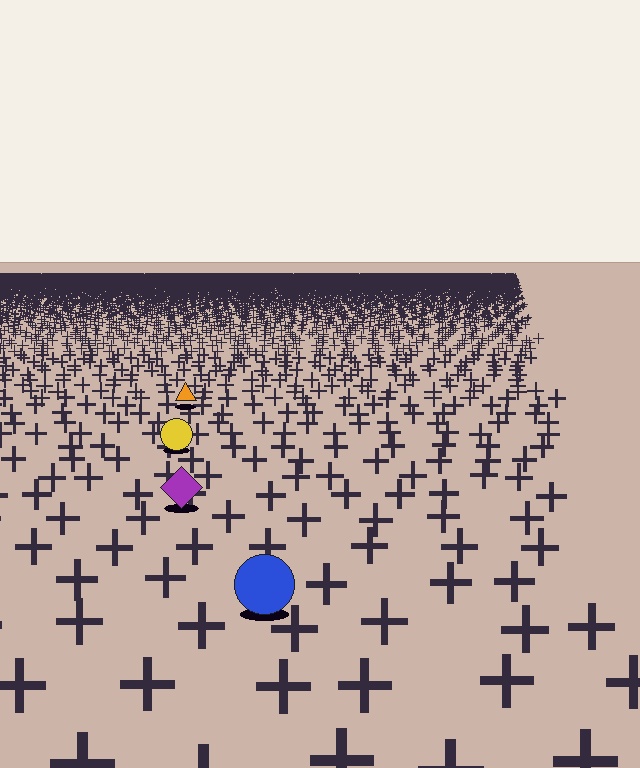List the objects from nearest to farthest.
From nearest to farthest: the blue circle, the purple diamond, the yellow circle, the orange triangle.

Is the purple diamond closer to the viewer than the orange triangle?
Yes. The purple diamond is closer — you can tell from the texture gradient: the ground texture is coarser near it.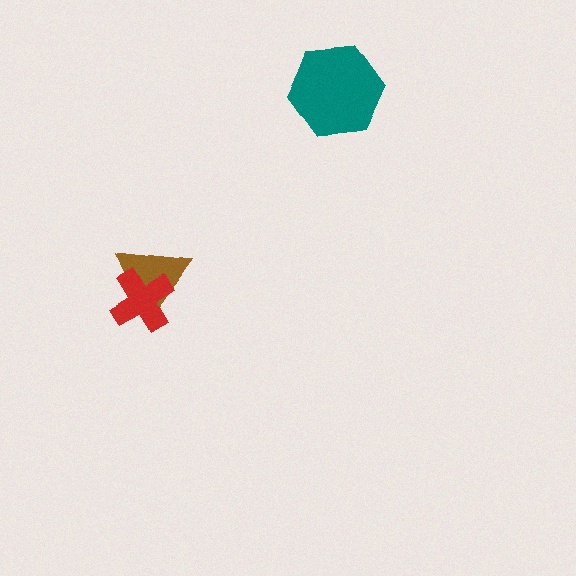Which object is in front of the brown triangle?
The red cross is in front of the brown triangle.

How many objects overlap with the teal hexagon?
0 objects overlap with the teal hexagon.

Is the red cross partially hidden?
No, no other shape covers it.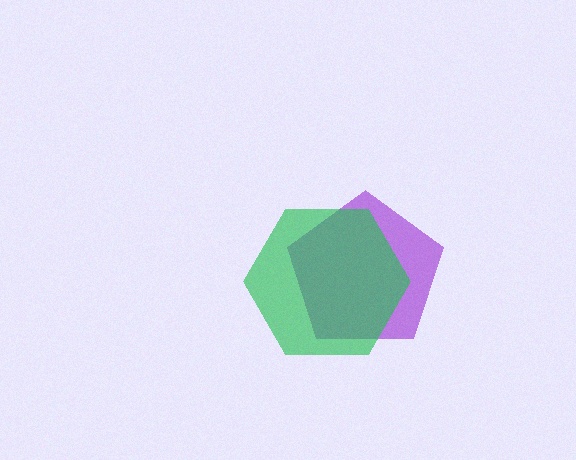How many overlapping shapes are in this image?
There are 2 overlapping shapes in the image.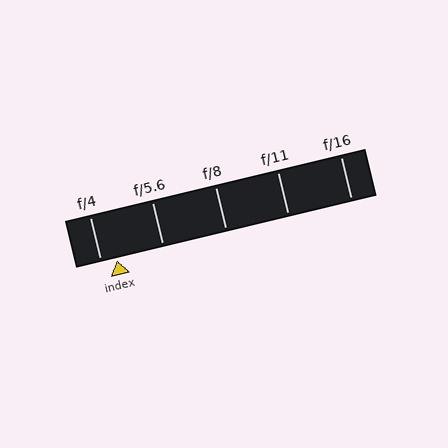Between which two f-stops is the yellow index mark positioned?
The index mark is between f/4 and f/5.6.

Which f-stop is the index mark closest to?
The index mark is closest to f/4.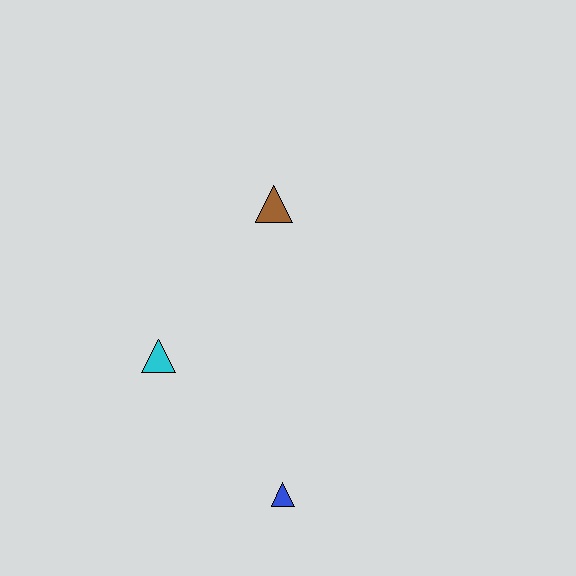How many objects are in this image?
There are 3 objects.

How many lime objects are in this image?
There are no lime objects.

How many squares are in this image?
There are no squares.